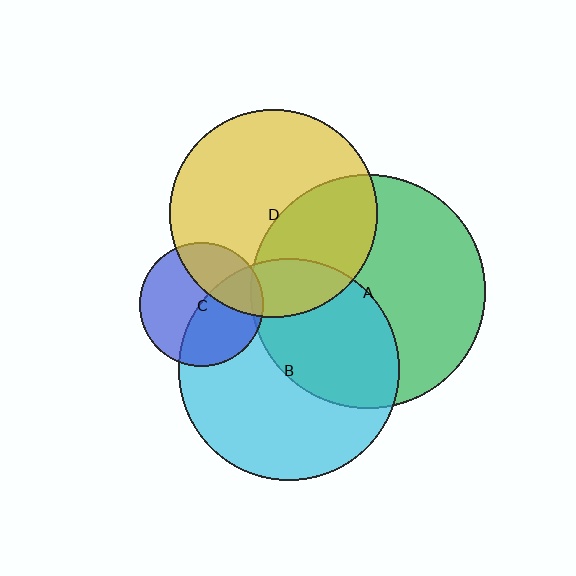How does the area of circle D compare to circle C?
Approximately 2.8 times.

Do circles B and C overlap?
Yes.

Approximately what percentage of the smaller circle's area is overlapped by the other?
Approximately 45%.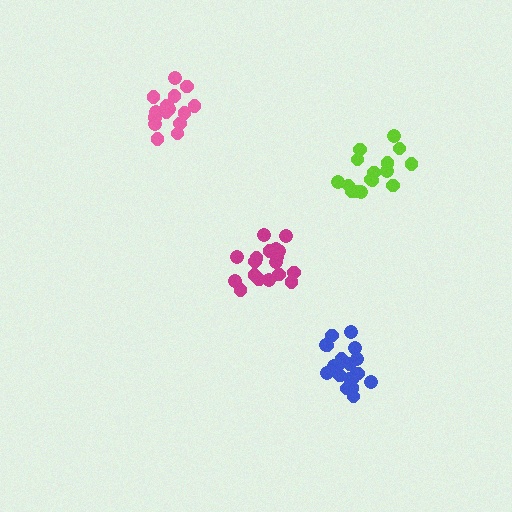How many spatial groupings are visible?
There are 4 spatial groupings.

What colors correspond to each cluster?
The clusters are colored: magenta, pink, lime, blue.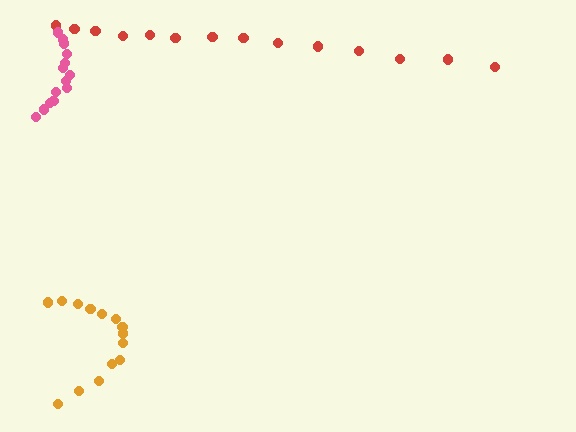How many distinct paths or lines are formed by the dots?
There are 3 distinct paths.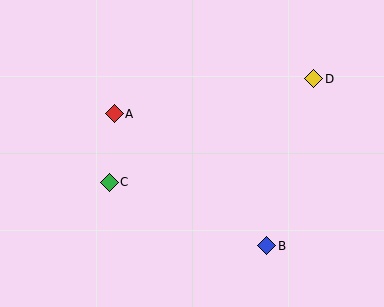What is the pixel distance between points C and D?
The distance between C and D is 229 pixels.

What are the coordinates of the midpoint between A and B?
The midpoint between A and B is at (190, 180).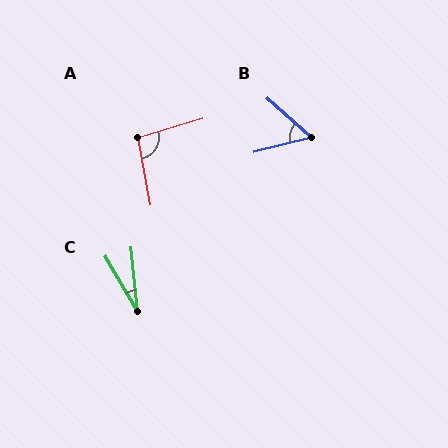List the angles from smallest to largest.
C (25°), B (56°), A (96°).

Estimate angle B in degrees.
Approximately 56 degrees.